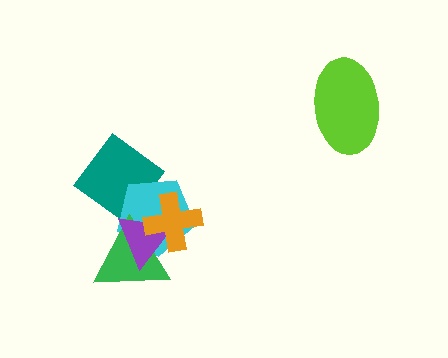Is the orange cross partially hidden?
No, no other shape covers it.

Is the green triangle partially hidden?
Yes, it is partially covered by another shape.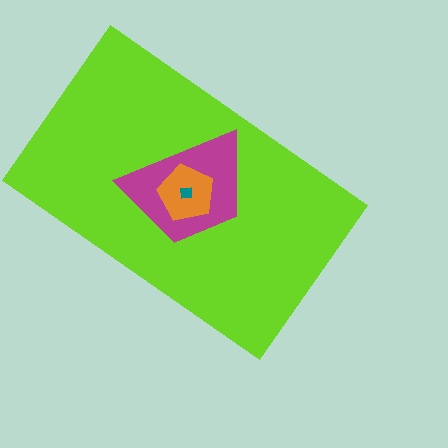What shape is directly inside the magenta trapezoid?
The orange pentagon.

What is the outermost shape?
The lime rectangle.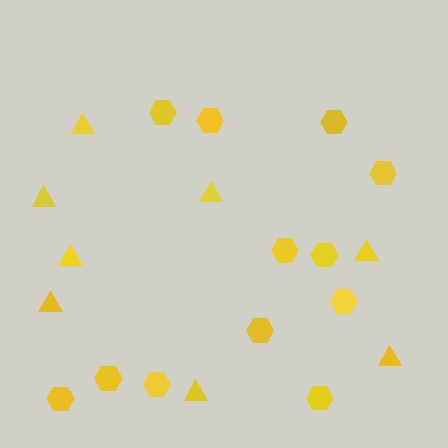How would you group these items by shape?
There are 2 groups: one group of triangles (8) and one group of hexagons (12).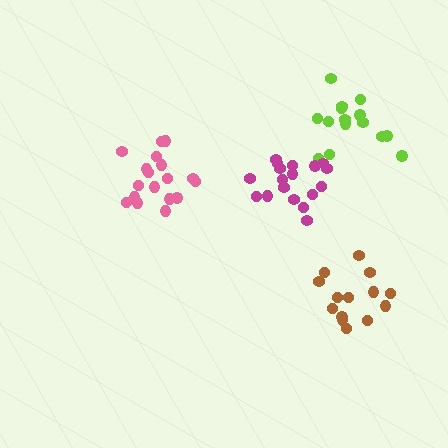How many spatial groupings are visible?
There are 4 spatial groupings.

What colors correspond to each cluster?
The clusters are colored: lime, pink, magenta, brown.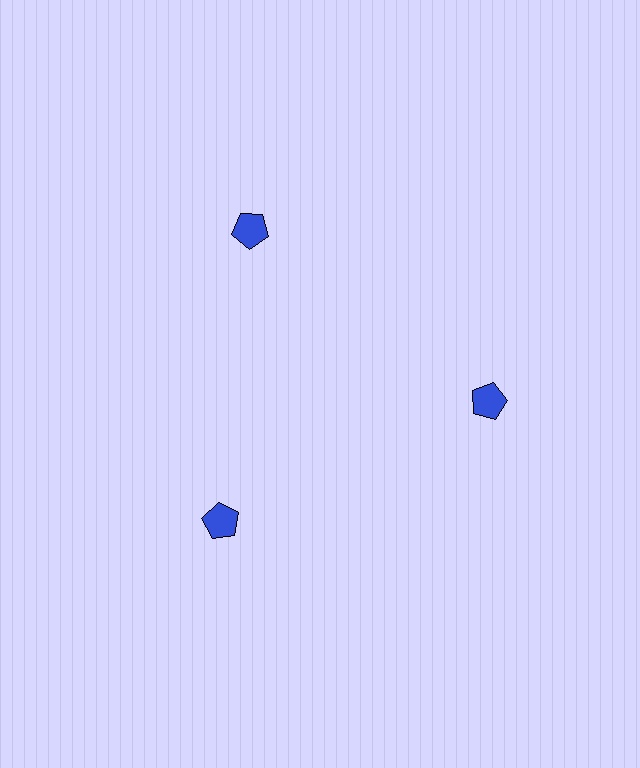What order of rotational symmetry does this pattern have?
This pattern has 3-fold rotational symmetry.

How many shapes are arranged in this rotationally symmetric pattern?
There are 3 shapes, arranged in 3 groups of 1.